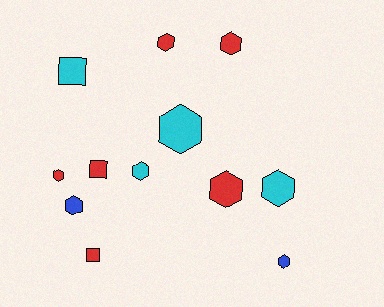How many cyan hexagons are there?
There are 3 cyan hexagons.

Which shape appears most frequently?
Hexagon, with 9 objects.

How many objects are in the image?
There are 12 objects.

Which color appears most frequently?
Red, with 6 objects.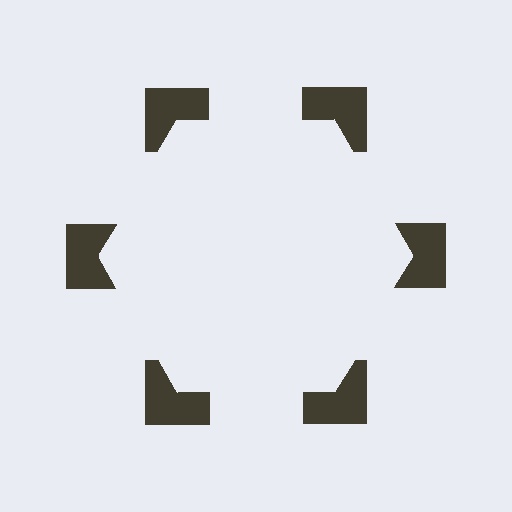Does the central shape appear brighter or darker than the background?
It typically appears slightly brighter than the background, even though no actual brightness change is drawn.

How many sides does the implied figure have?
6 sides.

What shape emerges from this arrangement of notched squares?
An illusory hexagon — its edges are inferred from the aligned wedge cuts in the notched squares, not physically drawn.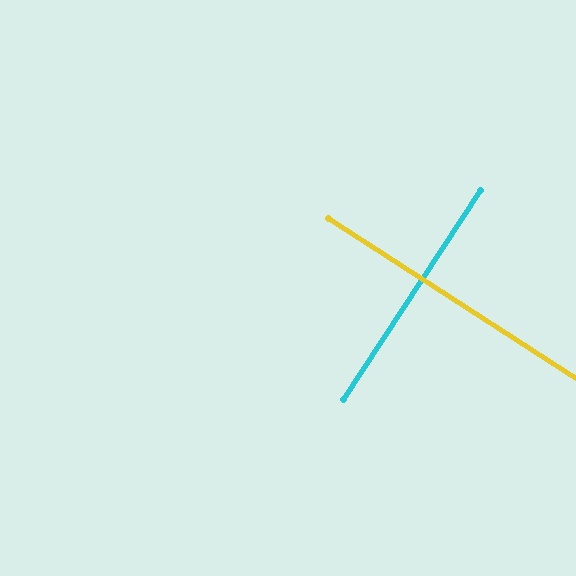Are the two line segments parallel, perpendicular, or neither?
Perpendicular — they meet at approximately 90°.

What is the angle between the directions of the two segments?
Approximately 90 degrees.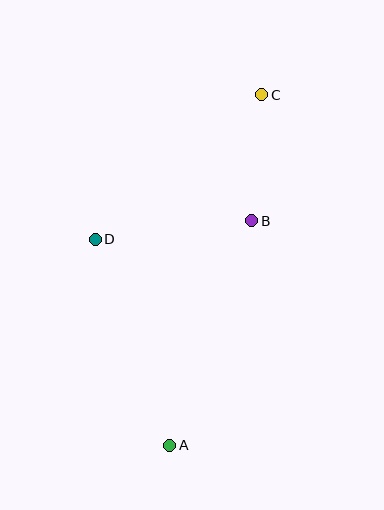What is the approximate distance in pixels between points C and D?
The distance between C and D is approximately 221 pixels.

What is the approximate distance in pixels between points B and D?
The distance between B and D is approximately 158 pixels.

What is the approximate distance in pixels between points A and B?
The distance between A and B is approximately 239 pixels.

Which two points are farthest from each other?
Points A and C are farthest from each other.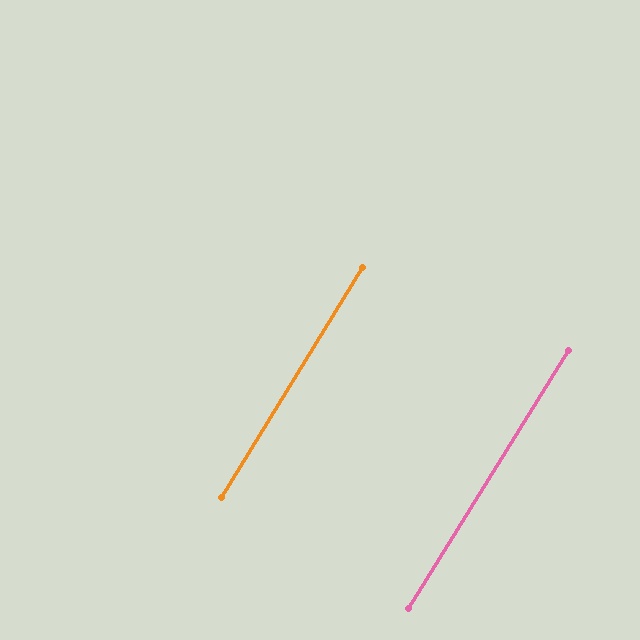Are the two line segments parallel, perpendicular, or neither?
Parallel — their directions differ by only 0.3°.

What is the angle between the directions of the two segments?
Approximately 0 degrees.